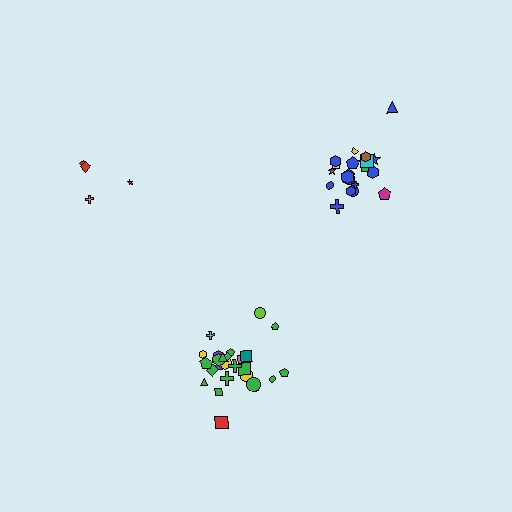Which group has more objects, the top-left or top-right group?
The top-right group.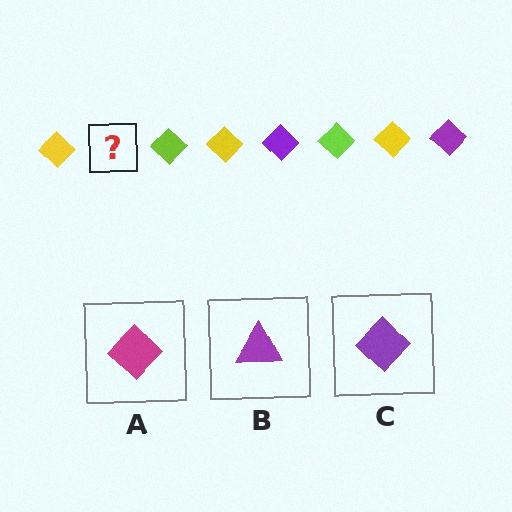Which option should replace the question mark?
Option C.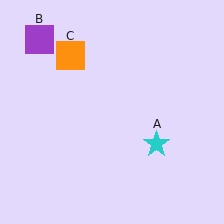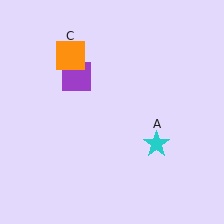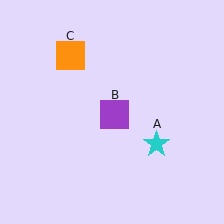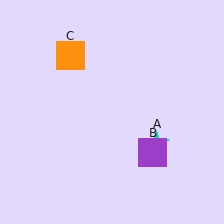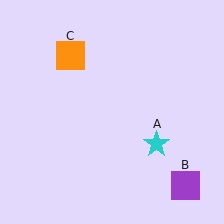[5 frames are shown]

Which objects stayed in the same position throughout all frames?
Cyan star (object A) and orange square (object C) remained stationary.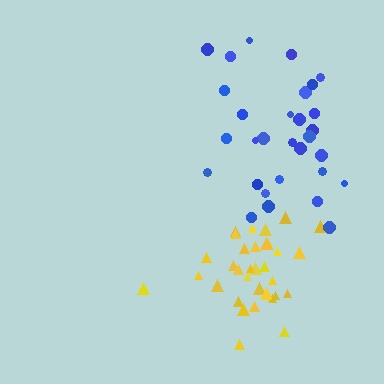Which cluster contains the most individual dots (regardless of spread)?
Yellow (33).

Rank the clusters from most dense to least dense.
yellow, blue.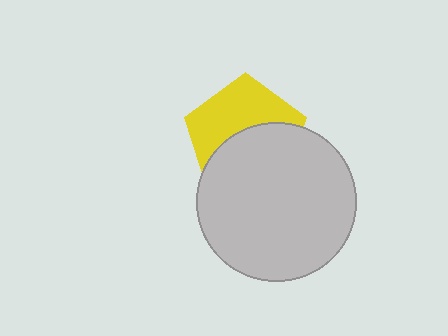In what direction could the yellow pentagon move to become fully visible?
The yellow pentagon could move up. That would shift it out from behind the light gray circle entirely.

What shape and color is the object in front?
The object in front is a light gray circle.